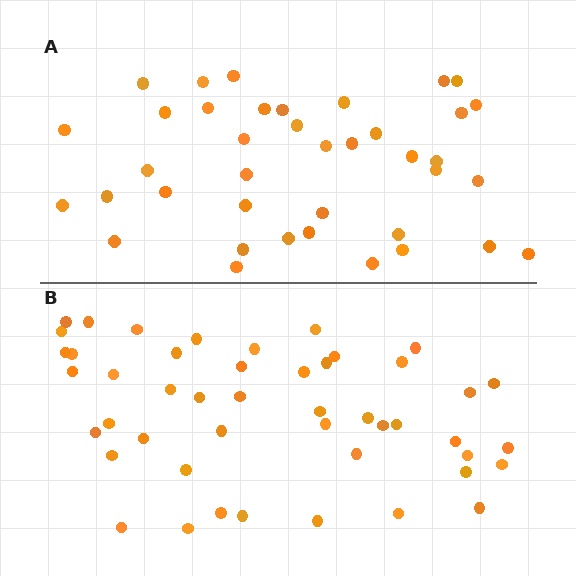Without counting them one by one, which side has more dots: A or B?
Region B (the bottom region) has more dots.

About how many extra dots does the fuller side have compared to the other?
Region B has roughly 8 or so more dots than region A.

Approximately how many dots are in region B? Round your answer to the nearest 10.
About 50 dots. (The exact count is 47, which rounds to 50.)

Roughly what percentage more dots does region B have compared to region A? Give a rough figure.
About 20% more.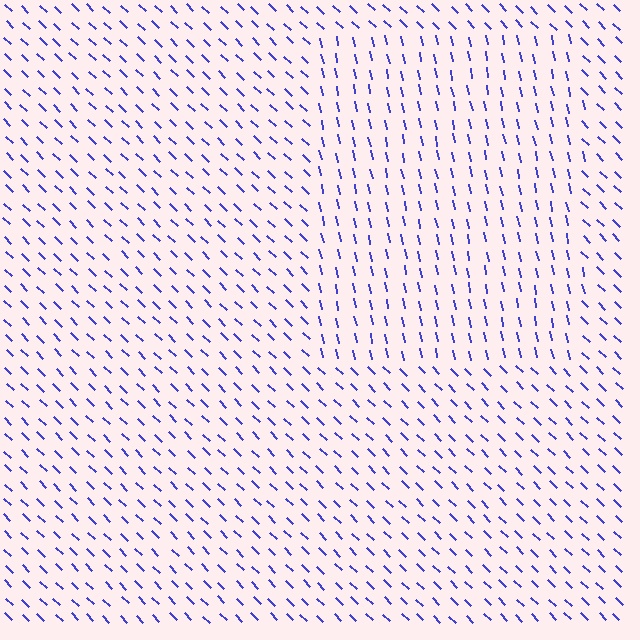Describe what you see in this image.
The image is filled with small blue line segments. A rectangle region in the image has lines oriented differently from the surrounding lines, creating a visible texture boundary.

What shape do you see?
I see a rectangle.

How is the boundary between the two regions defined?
The boundary is defined purely by a change in line orientation (approximately 34 degrees difference). All lines are the same color and thickness.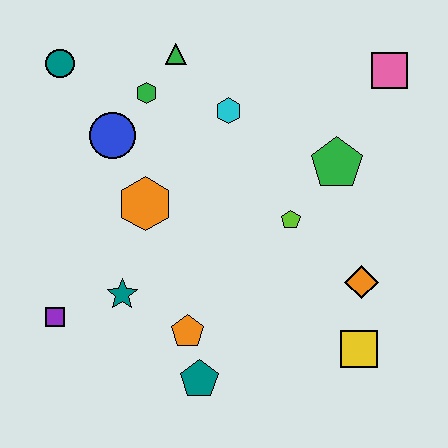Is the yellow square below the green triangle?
Yes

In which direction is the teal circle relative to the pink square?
The teal circle is to the left of the pink square.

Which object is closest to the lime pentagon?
The green pentagon is closest to the lime pentagon.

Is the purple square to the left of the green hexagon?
Yes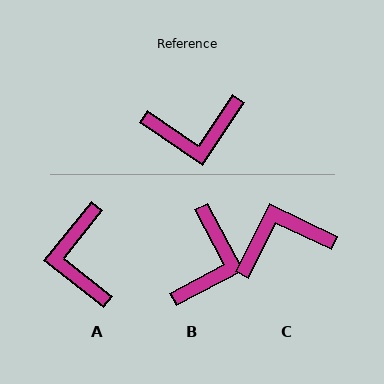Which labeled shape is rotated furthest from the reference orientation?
C, about 172 degrees away.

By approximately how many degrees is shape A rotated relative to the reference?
Approximately 94 degrees clockwise.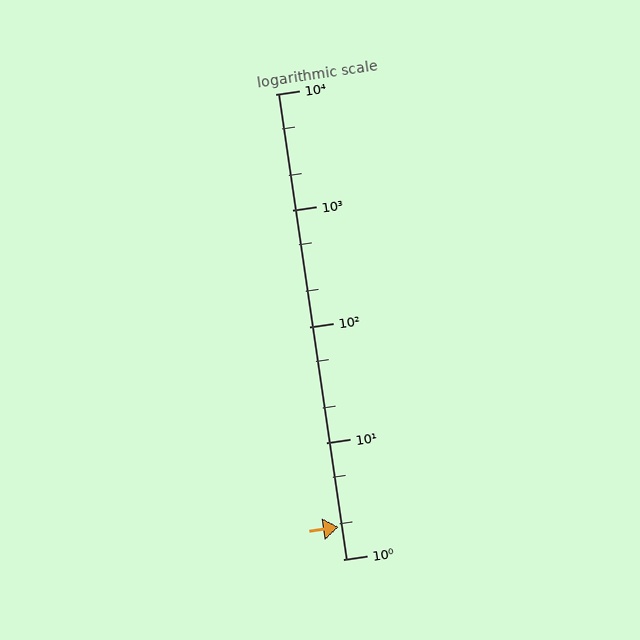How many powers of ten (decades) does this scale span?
The scale spans 4 decades, from 1 to 10000.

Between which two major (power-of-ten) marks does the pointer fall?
The pointer is between 1 and 10.